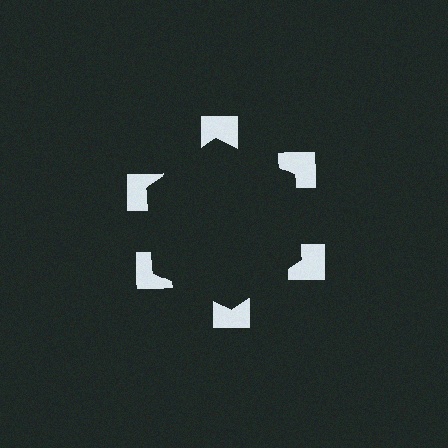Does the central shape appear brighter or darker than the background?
It typically appears slightly darker than the background, even though no actual brightness change is drawn.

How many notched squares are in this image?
There are 6 — one at each vertex of the illusory hexagon.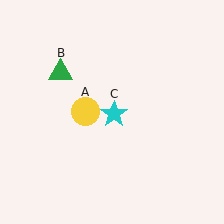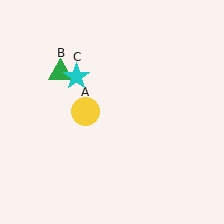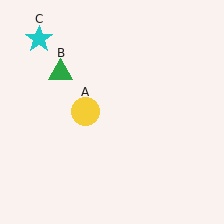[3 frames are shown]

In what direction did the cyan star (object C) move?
The cyan star (object C) moved up and to the left.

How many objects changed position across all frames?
1 object changed position: cyan star (object C).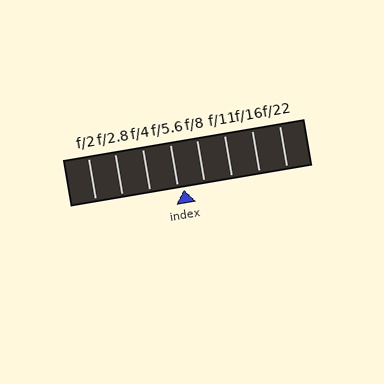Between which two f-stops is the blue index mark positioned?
The index mark is between f/5.6 and f/8.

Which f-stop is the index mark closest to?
The index mark is closest to f/5.6.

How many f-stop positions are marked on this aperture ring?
There are 8 f-stop positions marked.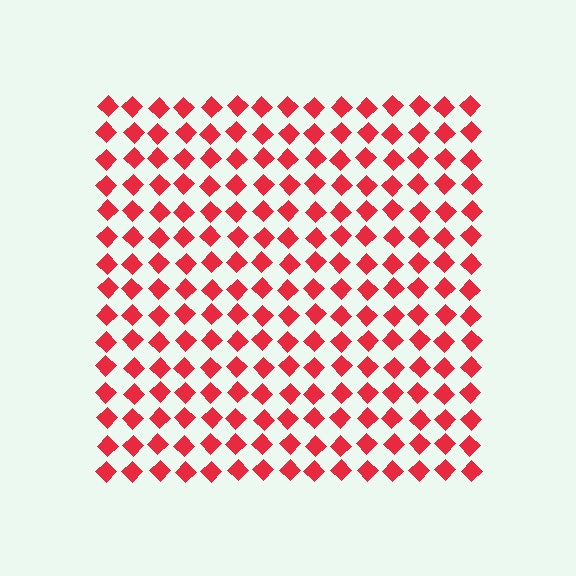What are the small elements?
The small elements are diamonds.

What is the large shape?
The large shape is a square.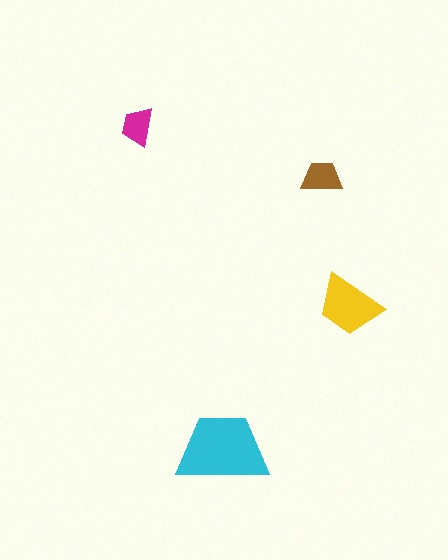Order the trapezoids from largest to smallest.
the cyan one, the yellow one, the brown one, the magenta one.